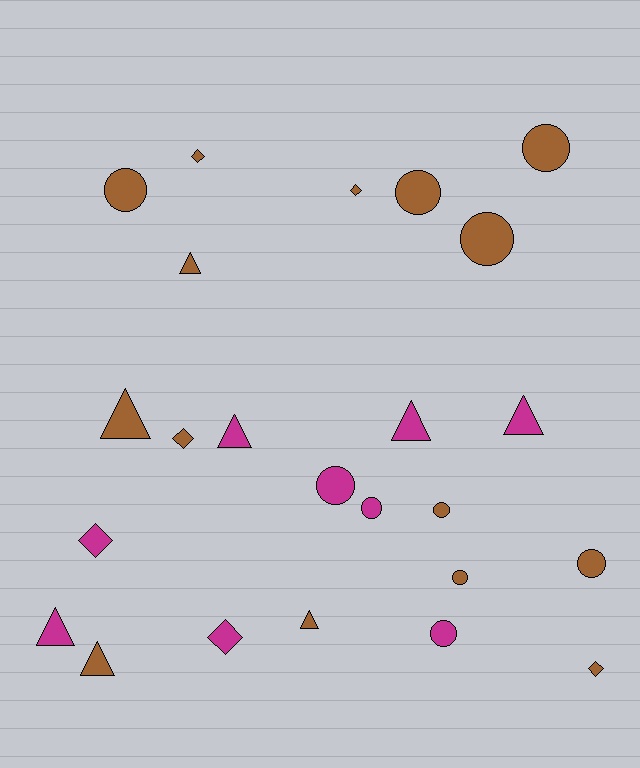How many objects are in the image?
There are 24 objects.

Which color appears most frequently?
Brown, with 15 objects.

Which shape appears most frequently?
Circle, with 10 objects.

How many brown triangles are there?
There are 4 brown triangles.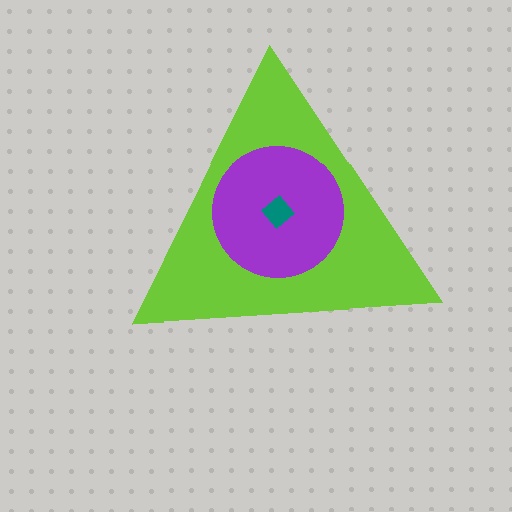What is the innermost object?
The teal diamond.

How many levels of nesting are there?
3.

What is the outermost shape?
The lime triangle.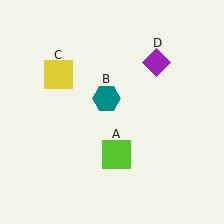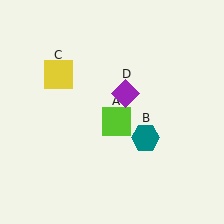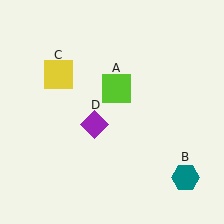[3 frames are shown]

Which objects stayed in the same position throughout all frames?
Yellow square (object C) remained stationary.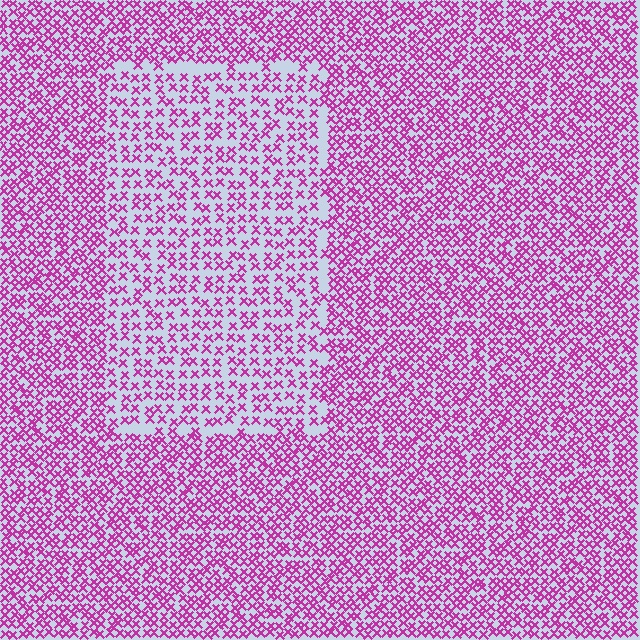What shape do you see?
I see a rectangle.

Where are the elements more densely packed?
The elements are more densely packed outside the rectangle boundary.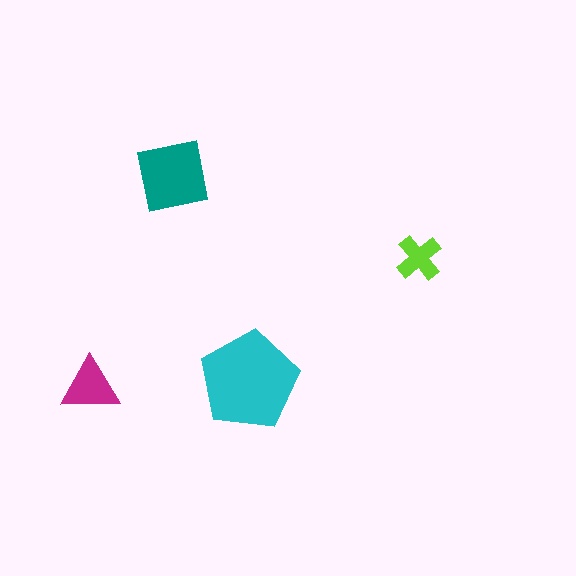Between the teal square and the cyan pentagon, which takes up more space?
The cyan pentagon.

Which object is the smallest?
The lime cross.